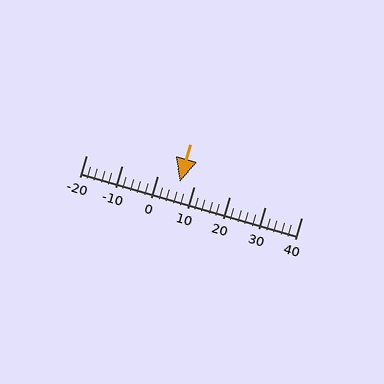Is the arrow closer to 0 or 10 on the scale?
The arrow is closer to 10.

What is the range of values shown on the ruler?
The ruler shows values from -20 to 40.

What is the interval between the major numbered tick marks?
The major tick marks are spaced 10 units apart.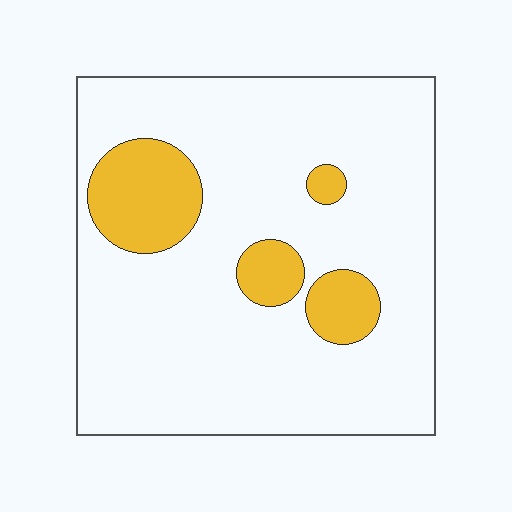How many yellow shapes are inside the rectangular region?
4.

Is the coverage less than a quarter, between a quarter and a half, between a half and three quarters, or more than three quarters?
Less than a quarter.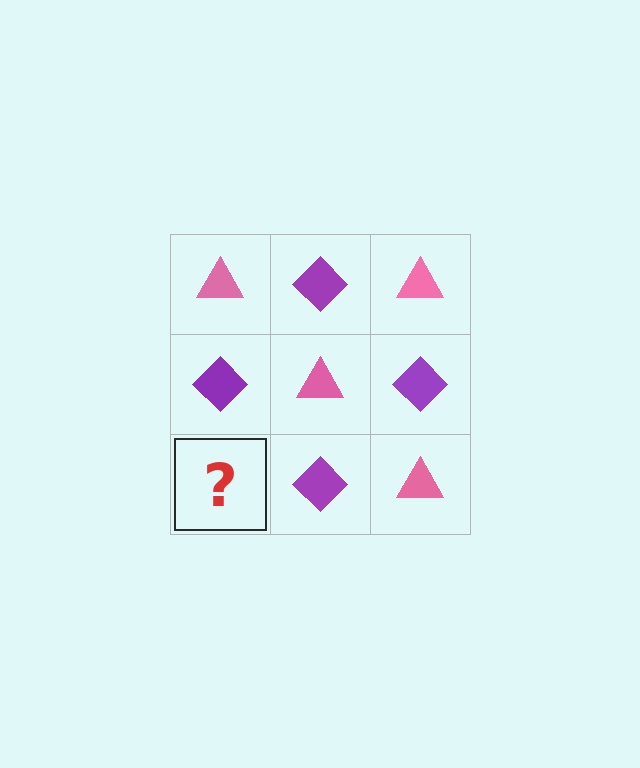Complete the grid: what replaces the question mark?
The question mark should be replaced with a pink triangle.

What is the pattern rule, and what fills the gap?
The rule is that it alternates pink triangle and purple diamond in a checkerboard pattern. The gap should be filled with a pink triangle.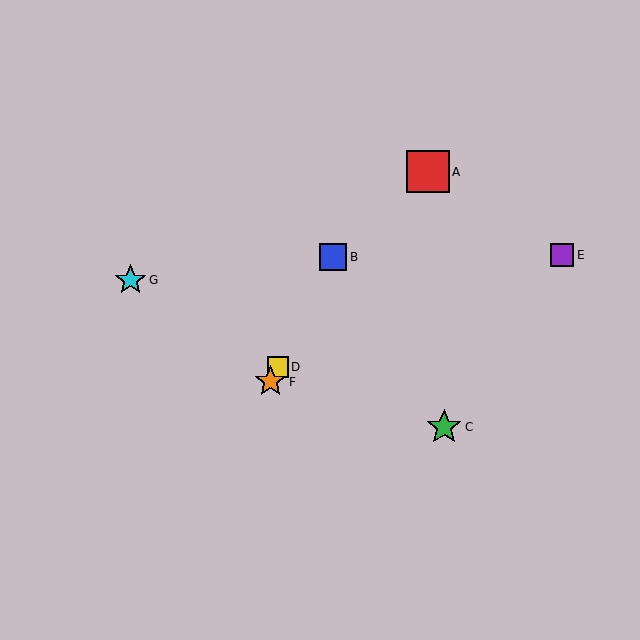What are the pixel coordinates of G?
Object G is at (131, 280).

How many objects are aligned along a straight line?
3 objects (B, D, F) are aligned along a straight line.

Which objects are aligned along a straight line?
Objects B, D, F are aligned along a straight line.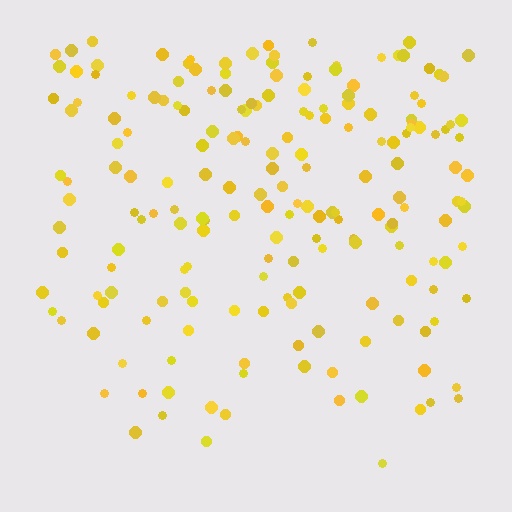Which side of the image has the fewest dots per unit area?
The bottom.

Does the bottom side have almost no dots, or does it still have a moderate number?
Still a moderate number, just noticeably fewer than the top.